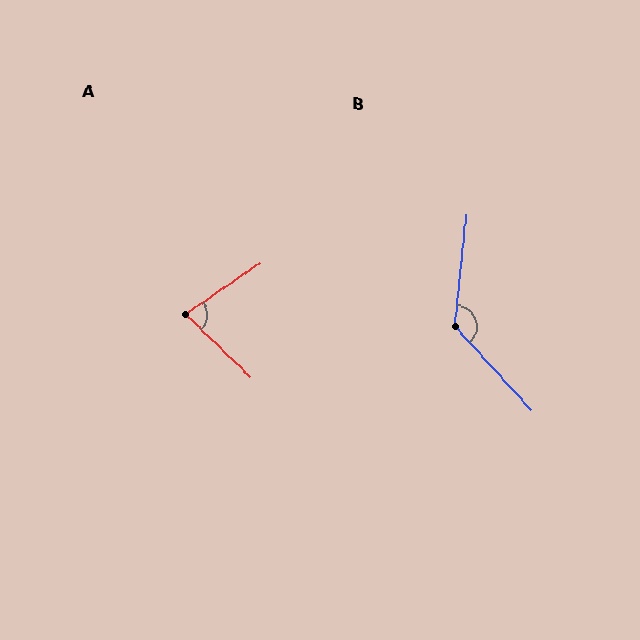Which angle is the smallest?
A, at approximately 78 degrees.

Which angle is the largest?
B, at approximately 132 degrees.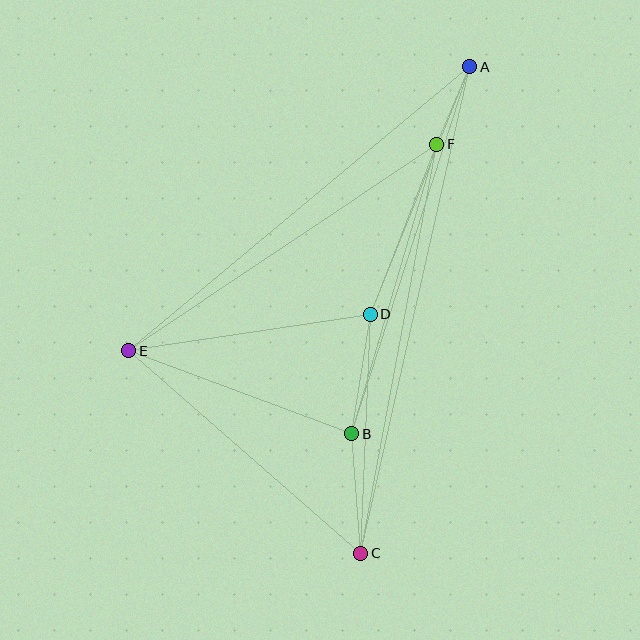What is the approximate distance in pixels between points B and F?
The distance between B and F is approximately 301 pixels.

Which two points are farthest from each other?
Points A and C are farthest from each other.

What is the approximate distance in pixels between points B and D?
The distance between B and D is approximately 121 pixels.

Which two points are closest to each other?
Points A and F are closest to each other.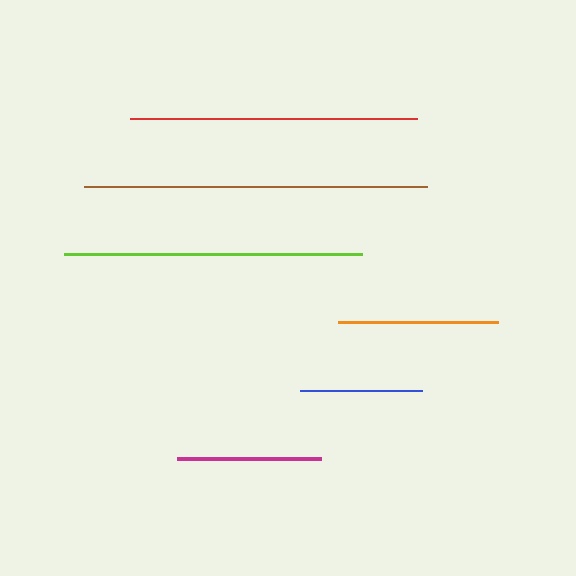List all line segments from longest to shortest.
From longest to shortest: brown, lime, red, orange, magenta, blue.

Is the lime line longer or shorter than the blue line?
The lime line is longer than the blue line.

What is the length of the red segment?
The red segment is approximately 288 pixels long.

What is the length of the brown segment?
The brown segment is approximately 343 pixels long.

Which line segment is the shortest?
The blue line is the shortest at approximately 122 pixels.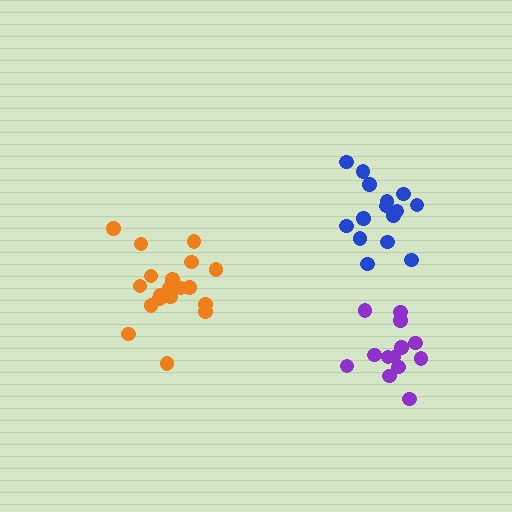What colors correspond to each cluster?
The clusters are colored: blue, purple, orange.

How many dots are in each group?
Group 1: 15 dots, Group 2: 13 dots, Group 3: 19 dots (47 total).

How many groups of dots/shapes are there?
There are 3 groups.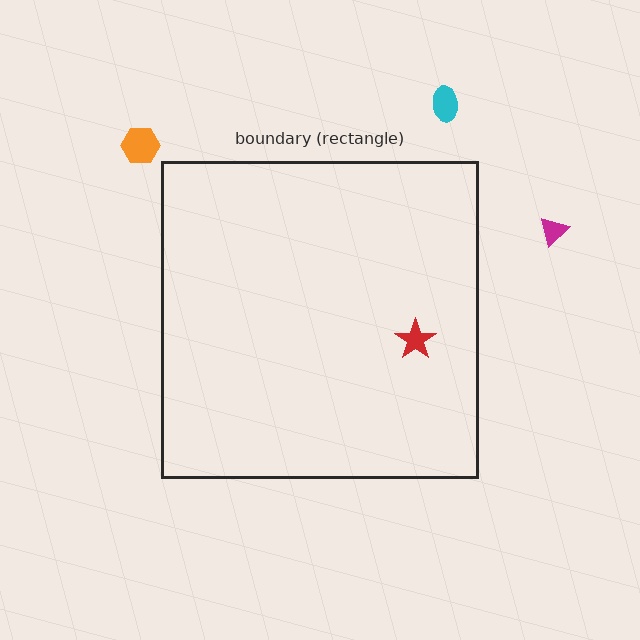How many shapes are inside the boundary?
1 inside, 3 outside.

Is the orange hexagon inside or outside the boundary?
Outside.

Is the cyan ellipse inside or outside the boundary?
Outside.